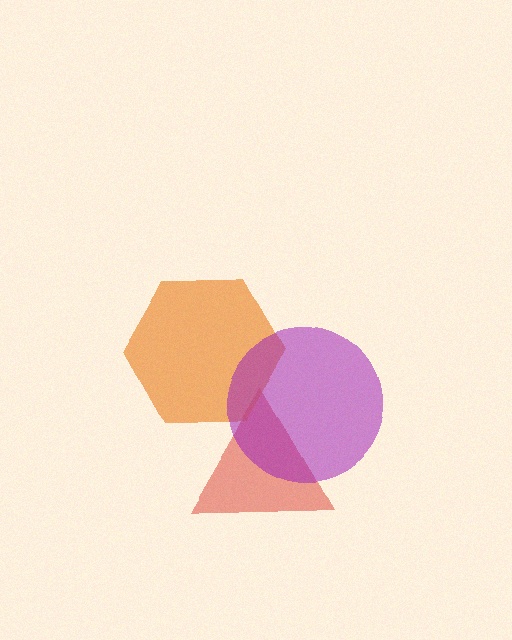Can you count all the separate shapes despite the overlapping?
Yes, there are 3 separate shapes.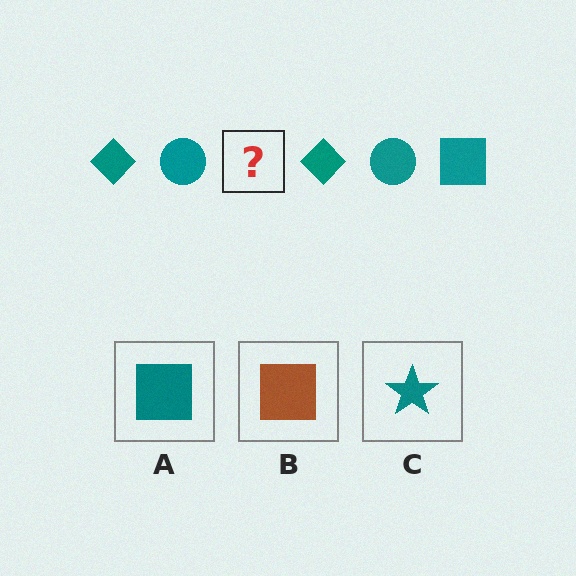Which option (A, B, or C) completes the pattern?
A.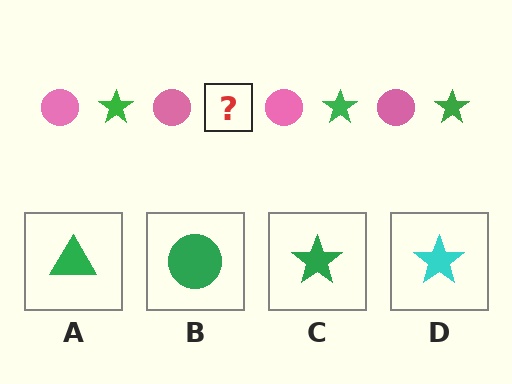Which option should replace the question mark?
Option C.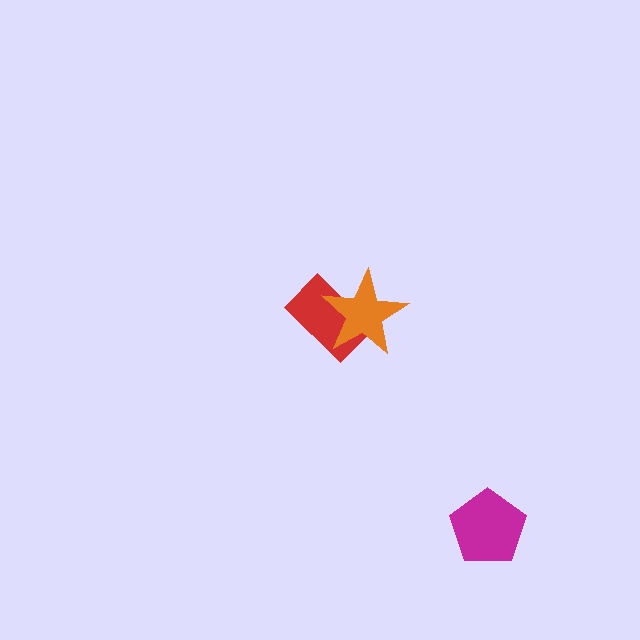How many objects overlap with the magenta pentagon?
0 objects overlap with the magenta pentagon.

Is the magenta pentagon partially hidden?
No, no other shape covers it.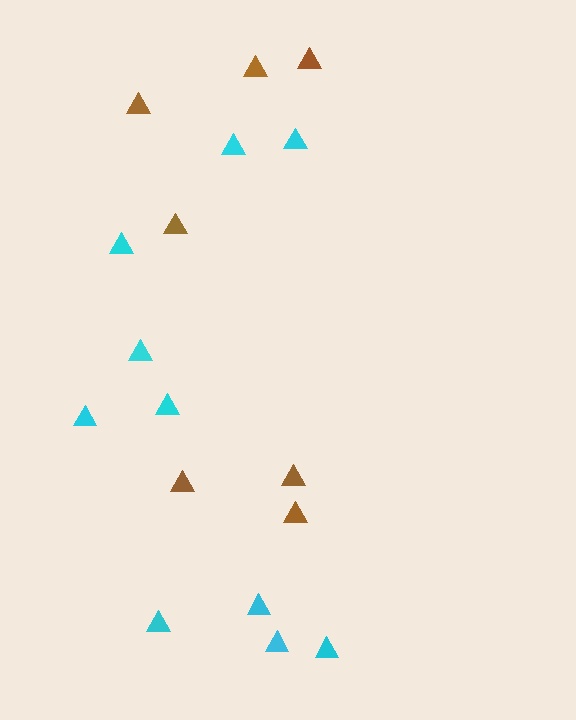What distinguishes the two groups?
There are 2 groups: one group of brown triangles (7) and one group of cyan triangles (10).